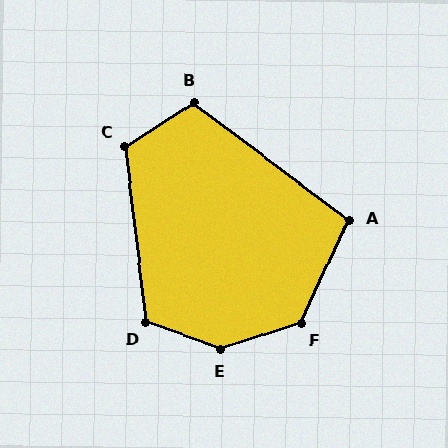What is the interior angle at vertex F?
Approximately 133 degrees (obtuse).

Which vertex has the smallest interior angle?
A, at approximately 102 degrees.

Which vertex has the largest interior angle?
E, at approximately 142 degrees.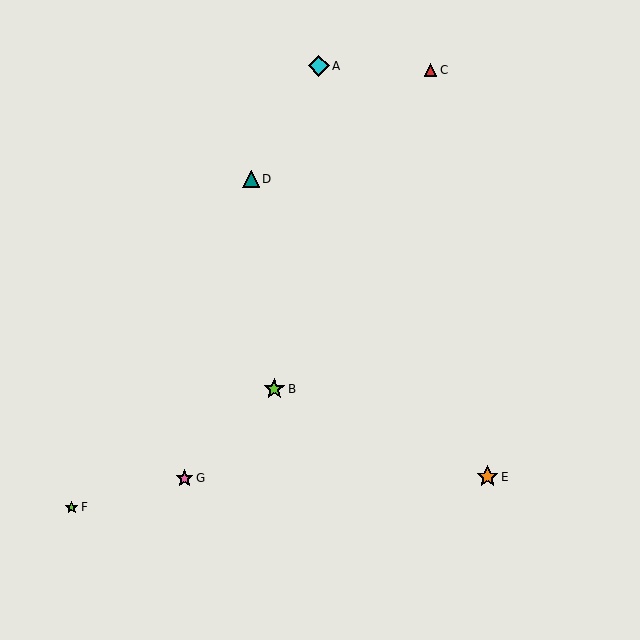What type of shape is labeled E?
Shape E is an orange star.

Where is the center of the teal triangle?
The center of the teal triangle is at (251, 179).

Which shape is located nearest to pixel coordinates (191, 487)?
The pink star (labeled G) at (184, 478) is nearest to that location.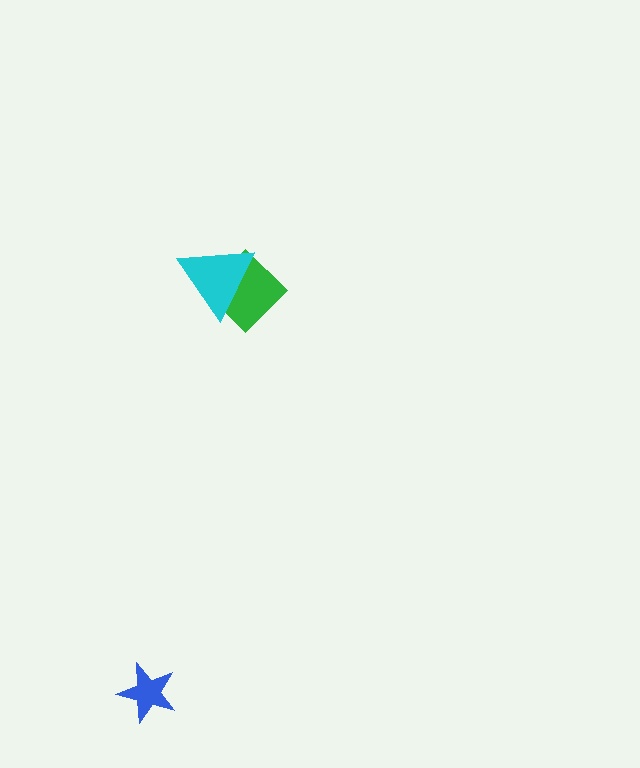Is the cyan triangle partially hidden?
No, no other shape covers it.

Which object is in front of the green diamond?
The cyan triangle is in front of the green diamond.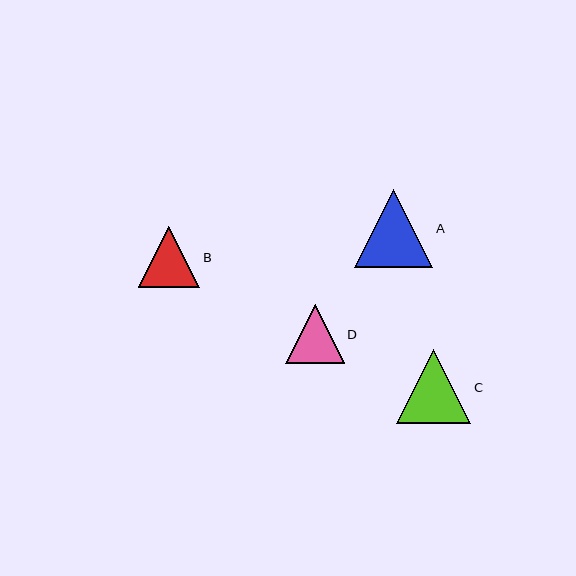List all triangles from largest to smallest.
From largest to smallest: A, C, B, D.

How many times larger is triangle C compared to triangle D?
Triangle C is approximately 1.3 times the size of triangle D.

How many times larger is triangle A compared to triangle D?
Triangle A is approximately 1.3 times the size of triangle D.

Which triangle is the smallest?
Triangle D is the smallest with a size of approximately 58 pixels.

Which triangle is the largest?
Triangle A is the largest with a size of approximately 78 pixels.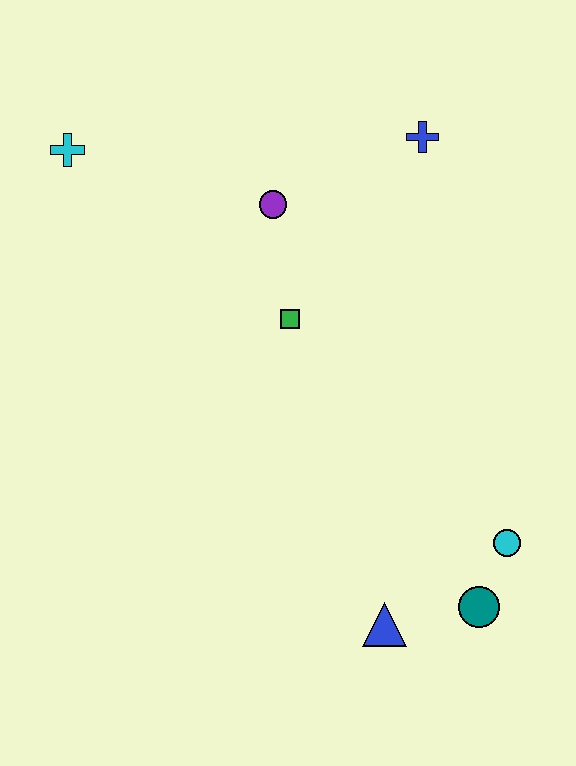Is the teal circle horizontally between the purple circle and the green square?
No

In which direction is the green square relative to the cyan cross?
The green square is to the right of the cyan cross.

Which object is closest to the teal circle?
The cyan circle is closest to the teal circle.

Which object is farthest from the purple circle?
The teal circle is farthest from the purple circle.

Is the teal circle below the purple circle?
Yes